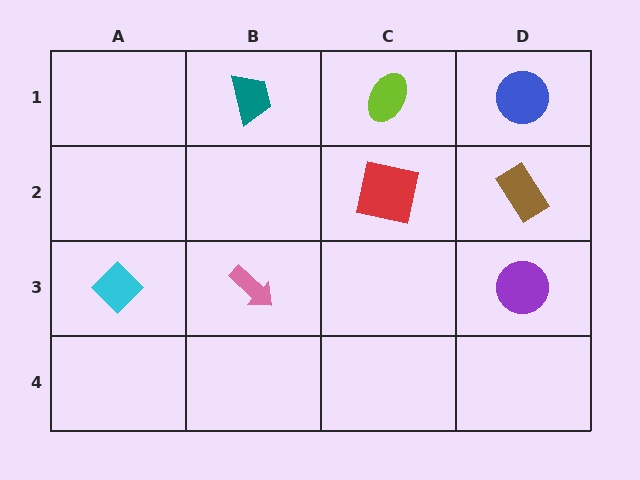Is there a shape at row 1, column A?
No, that cell is empty.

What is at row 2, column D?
A brown rectangle.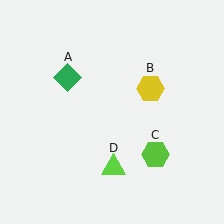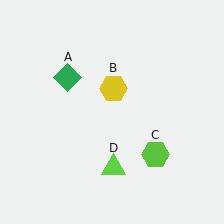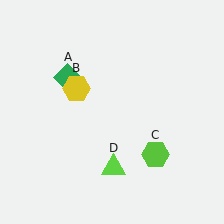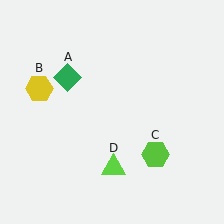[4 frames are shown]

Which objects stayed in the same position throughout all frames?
Green diamond (object A) and lime hexagon (object C) and lime triangle (object D) remained stationary.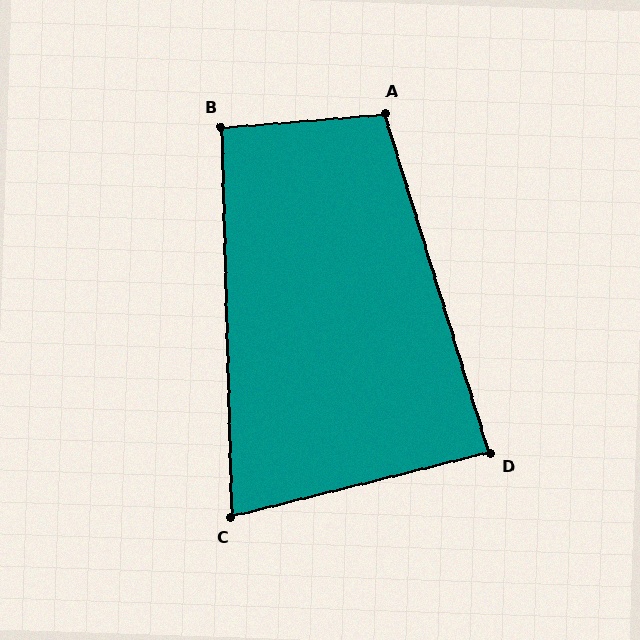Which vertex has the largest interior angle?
A, at approximately 102 degrees.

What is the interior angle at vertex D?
Approximately 87 degrees (approximately right).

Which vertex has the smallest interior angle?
C, at approximately 78 degrees.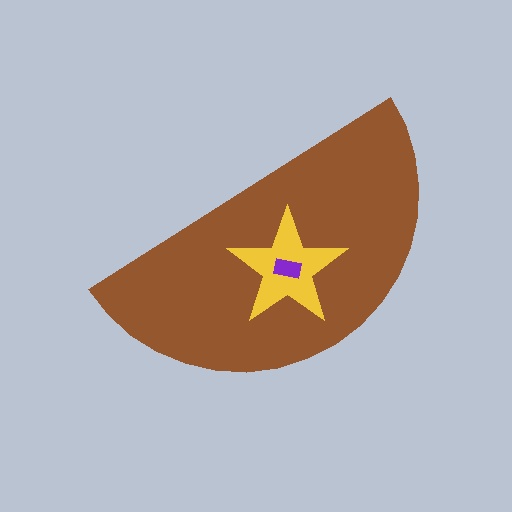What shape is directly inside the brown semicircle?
The yellow star.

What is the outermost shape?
The brown semicircle.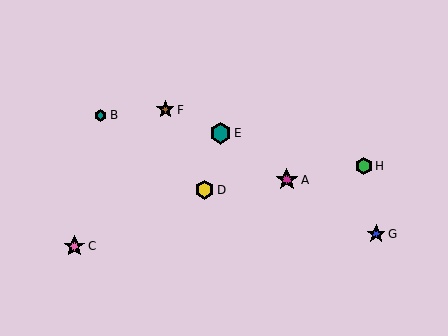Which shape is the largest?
The magenta star (labeled A) is the largest.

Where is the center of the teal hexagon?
The center of the teal hexagon is at (221, 133).